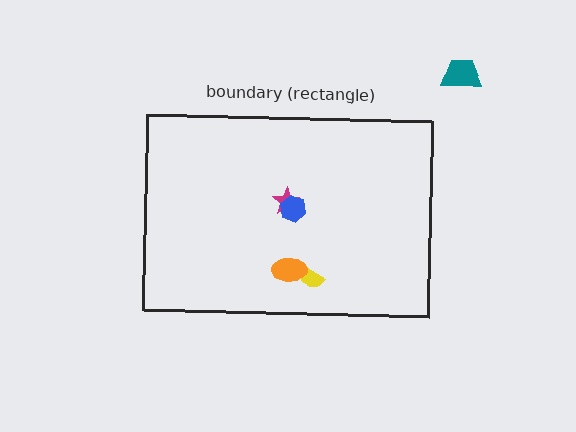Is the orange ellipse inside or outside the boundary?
Inside.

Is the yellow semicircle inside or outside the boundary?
Inside.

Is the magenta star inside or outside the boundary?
Inside.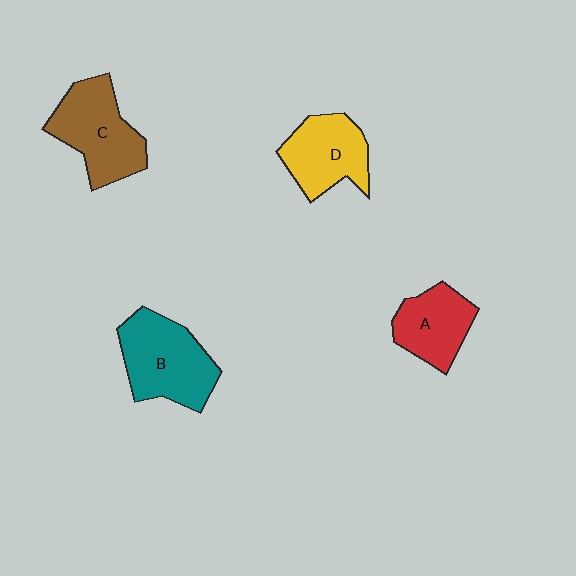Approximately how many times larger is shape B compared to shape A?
Approximately 1.4 times.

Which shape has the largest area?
Shape B (teal).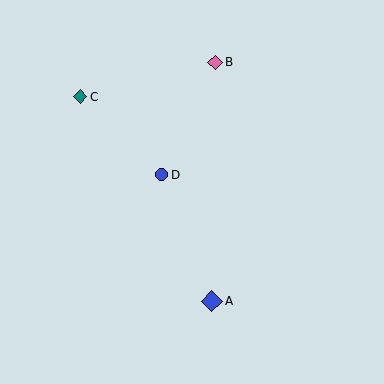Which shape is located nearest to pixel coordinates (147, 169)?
The blue circle (labeled D) at (161, 175) is nearest to that location.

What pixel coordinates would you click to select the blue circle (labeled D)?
Click at (161, 175) to select the blue circle D.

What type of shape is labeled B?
Shape B is a pink diamond.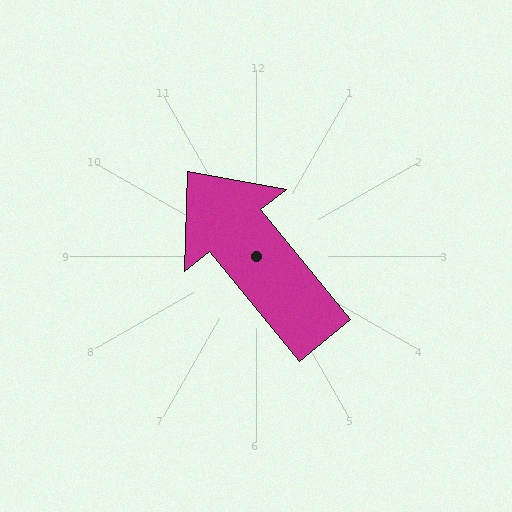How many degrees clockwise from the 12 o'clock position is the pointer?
Approximately 321 degrees.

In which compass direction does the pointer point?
Northwest.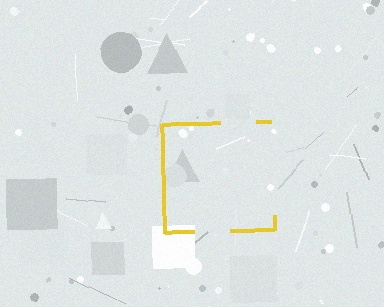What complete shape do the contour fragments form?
The contour fragments form a square.